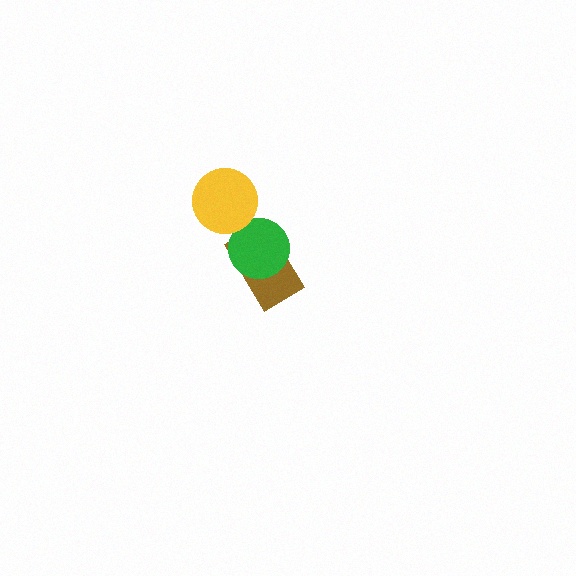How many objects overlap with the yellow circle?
0 objects overlap with the yellow circle.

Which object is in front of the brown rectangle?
The green circle is in front of the brown rectangle.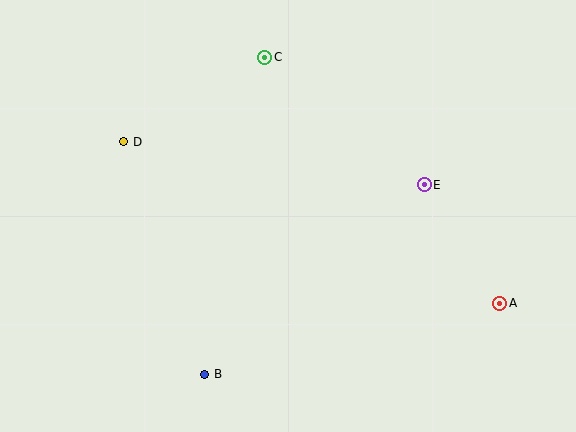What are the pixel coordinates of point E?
Point E is at (424, 185).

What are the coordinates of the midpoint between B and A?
The midpoint between B and A is at (352, 339).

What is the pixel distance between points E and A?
The distance between E and A is 140 pixels.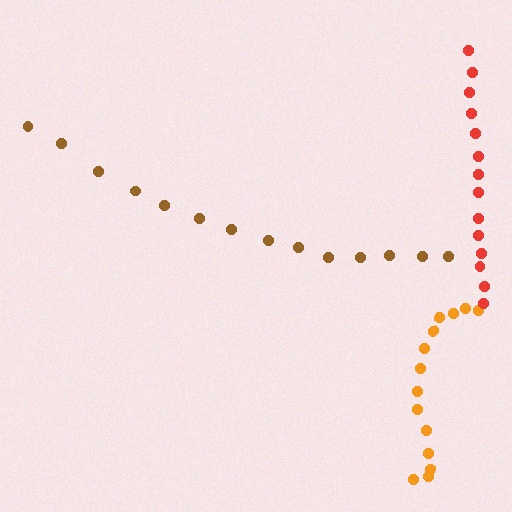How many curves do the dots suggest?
There are 3 distinct paths.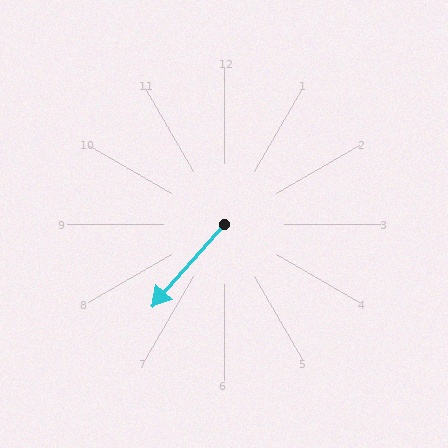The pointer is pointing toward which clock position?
Roughly 7 o'clock.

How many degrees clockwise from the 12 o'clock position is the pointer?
Approximately 221 degrees.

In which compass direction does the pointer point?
Southwest.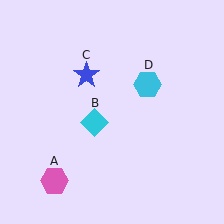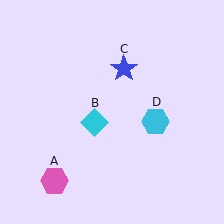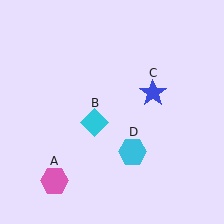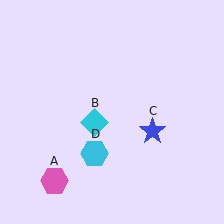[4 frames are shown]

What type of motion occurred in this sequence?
The blue star (object C), cyan hexagon (object D) rotated clockwise around the center of the scene.